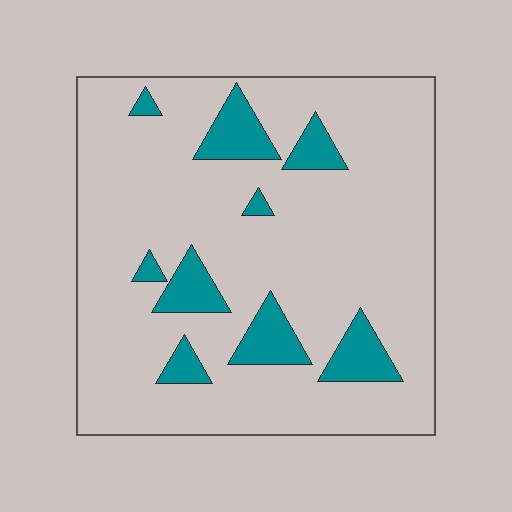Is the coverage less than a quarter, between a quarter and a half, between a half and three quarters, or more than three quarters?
Less than a quarter.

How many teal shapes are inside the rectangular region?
9.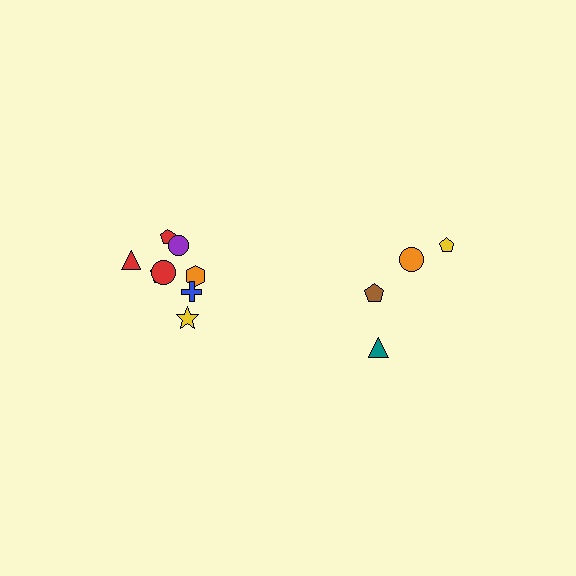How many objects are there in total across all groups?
There are 12 objects.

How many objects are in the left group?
There are 8 objects.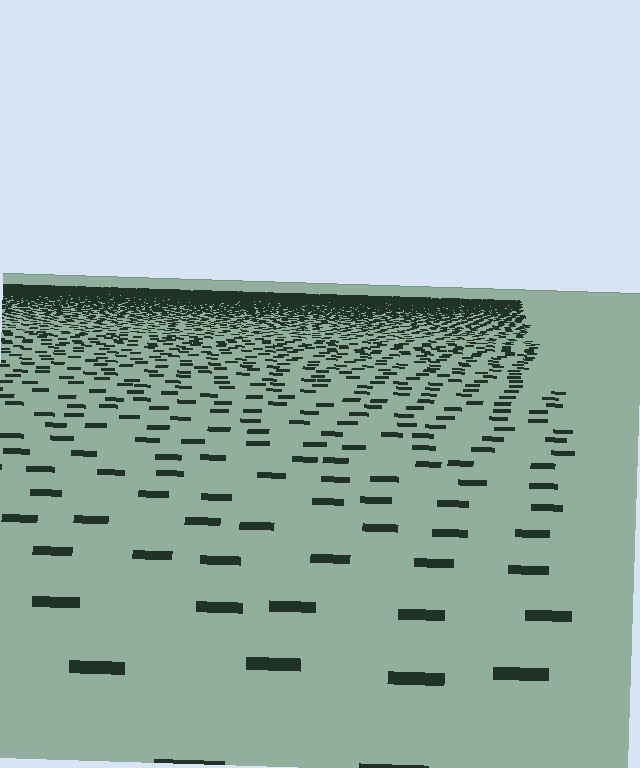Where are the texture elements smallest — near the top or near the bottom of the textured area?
Near the top.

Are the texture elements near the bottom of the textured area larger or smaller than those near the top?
Larger. Near the bottom, elements are closer to the viewer and appear at a bigger on-screen size.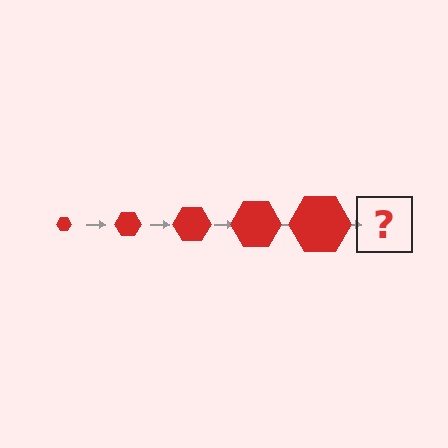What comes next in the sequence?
The next element should be a red hexagon, larger than the previous one.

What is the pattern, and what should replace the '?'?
The pattern is that the hexagon gets progressively larger each step. The '?' should be a red hexagon, larger than the previous one.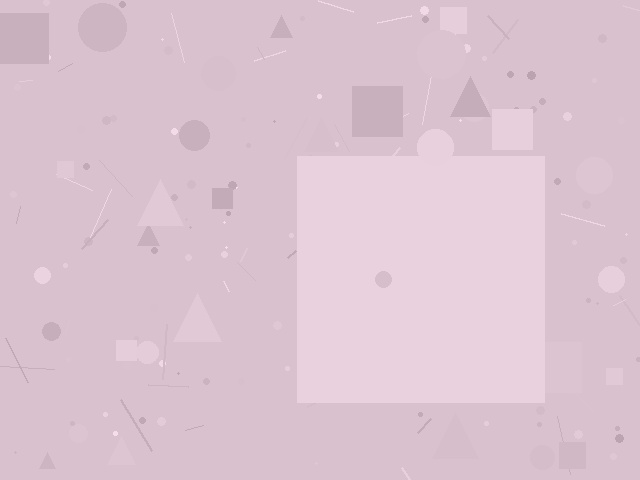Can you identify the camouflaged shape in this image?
The camouflaged shape is a square.